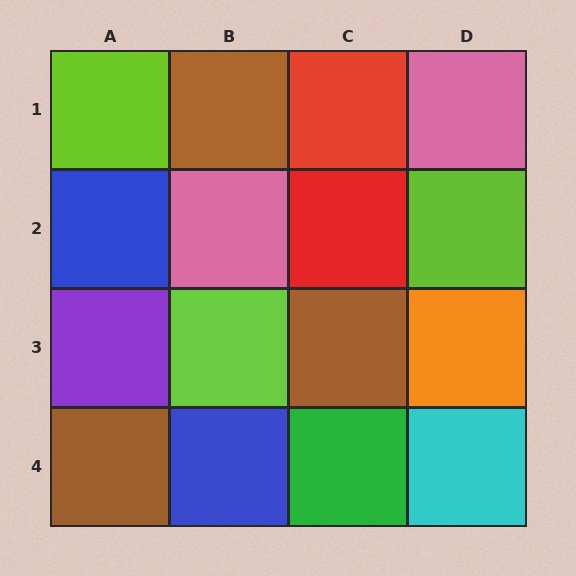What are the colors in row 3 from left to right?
Purple, lime, brown, orange.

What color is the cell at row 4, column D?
Cyan.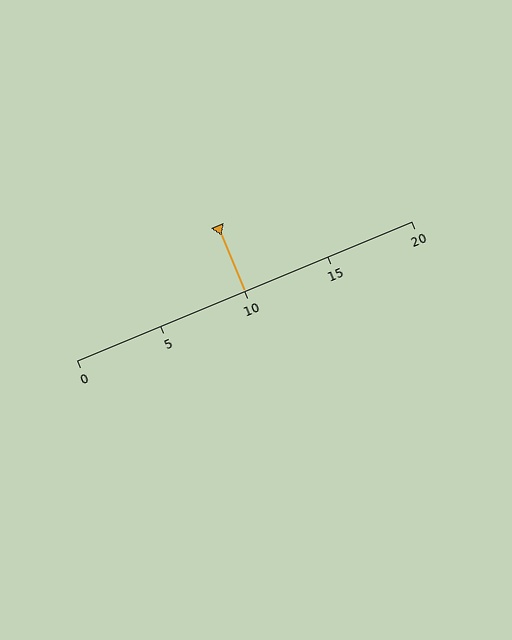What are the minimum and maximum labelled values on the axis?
The axis runs from 0 to 20.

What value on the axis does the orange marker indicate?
The marker indicates approximately 10.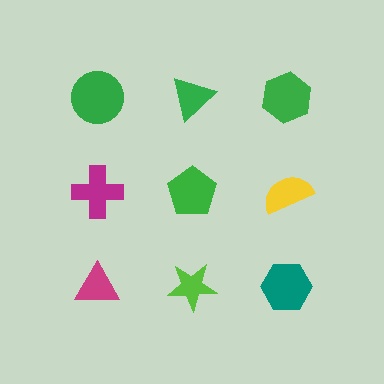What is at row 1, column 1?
A green circle.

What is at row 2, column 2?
A green pentagon.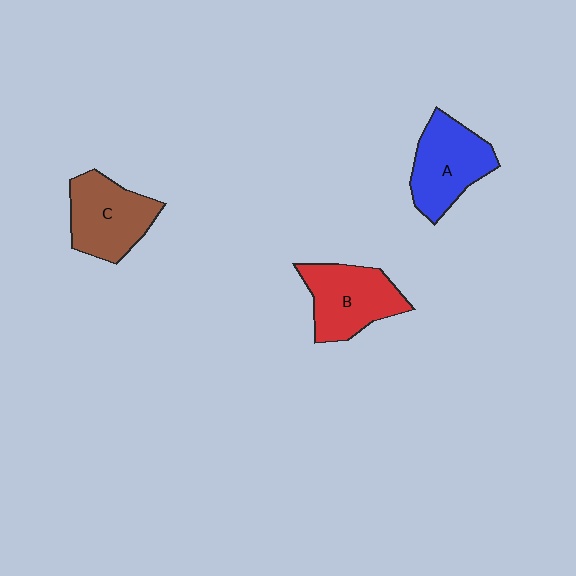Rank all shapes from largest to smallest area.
From largest to smallest: A (blue), B (red), C (brown).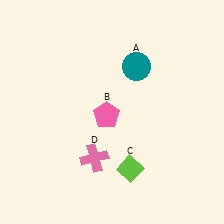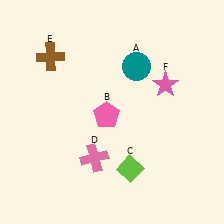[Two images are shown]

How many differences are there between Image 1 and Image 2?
There are 2 differences between the two images.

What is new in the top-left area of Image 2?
A brown cross (E) was added in the top-left area of Image 2.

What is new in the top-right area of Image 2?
A pink star (F) was added in the top-right area of Image 2.